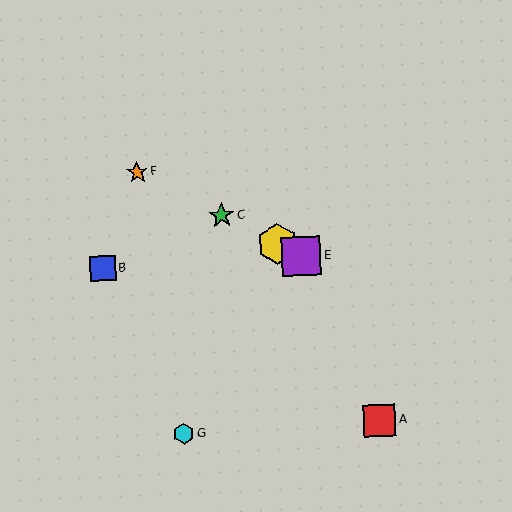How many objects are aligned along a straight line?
4 objects (C, D, E, F) are aligned along a straight line.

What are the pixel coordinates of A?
Object A is at (380, 420).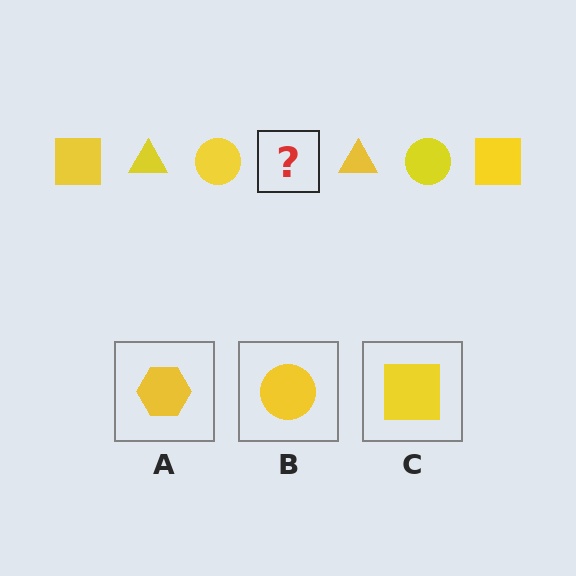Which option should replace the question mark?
Option C.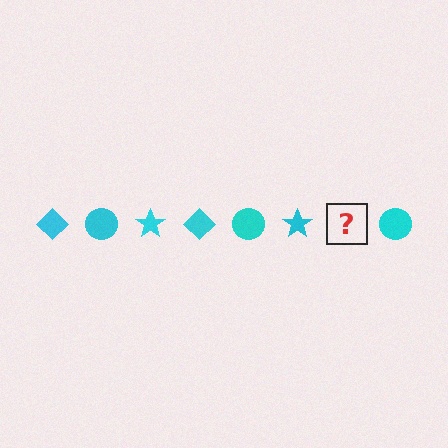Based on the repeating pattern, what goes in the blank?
The blank should be a cyan diamond.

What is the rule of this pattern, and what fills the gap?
The rule is that the pattern cycles through diamond, circle, star shapes in cyan. The gap should be filled with a cyan diamond.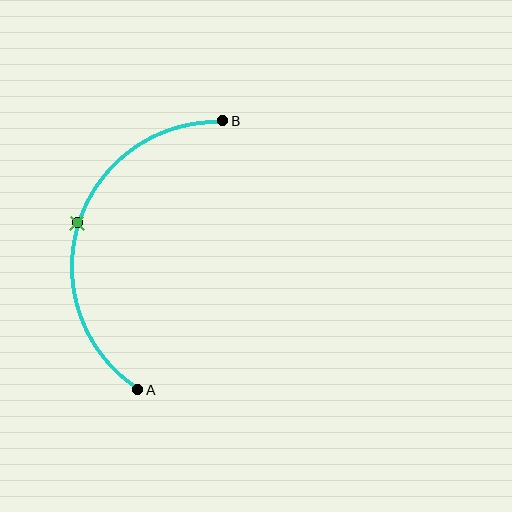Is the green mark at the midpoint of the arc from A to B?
Yes. The green mark lies on the arc at equal arc-length from both A and B — it is the arc midpoint.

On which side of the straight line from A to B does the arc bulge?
The arc bulges to the left of the straight line connecting A and B.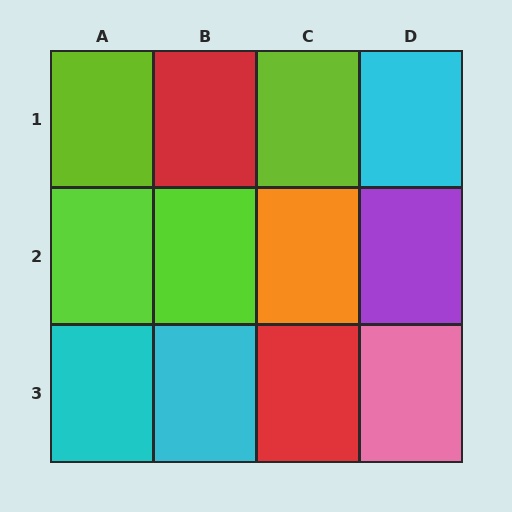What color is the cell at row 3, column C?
Red.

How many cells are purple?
1 cell is purple.